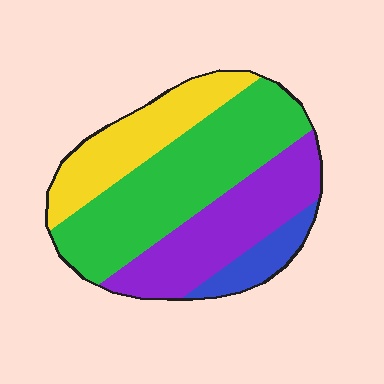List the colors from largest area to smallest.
From largest to smallest: green, purple, yellow, blue.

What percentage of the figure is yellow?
Yellow takes up less than a quarter of the figure.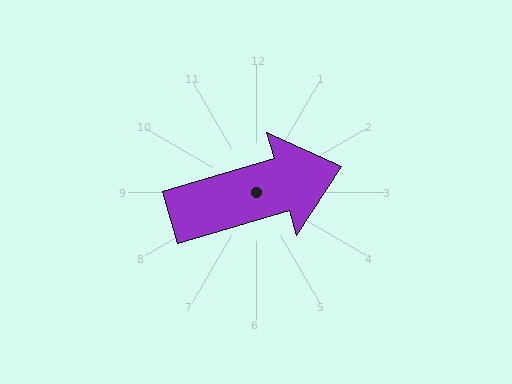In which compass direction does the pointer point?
East.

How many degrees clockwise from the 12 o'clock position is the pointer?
Approximately 73 degrees.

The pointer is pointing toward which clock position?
Roughly 2 o'clock.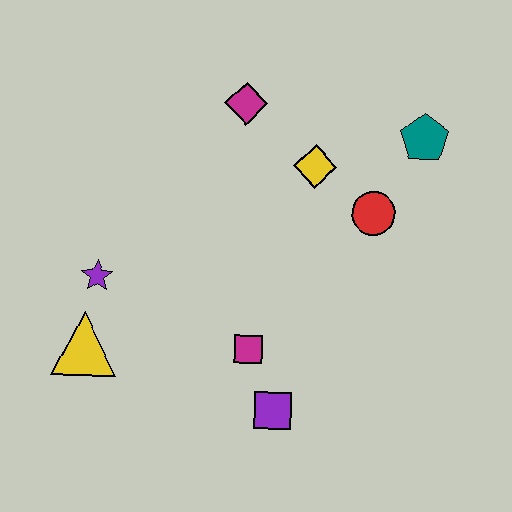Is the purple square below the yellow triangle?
Yes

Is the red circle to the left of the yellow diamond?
No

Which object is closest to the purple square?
The magenta square is closest to the purple square.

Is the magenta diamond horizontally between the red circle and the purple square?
No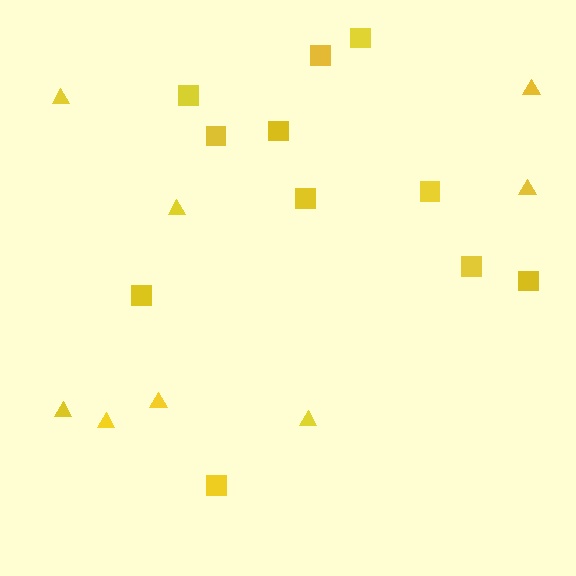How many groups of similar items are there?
There are 2 groups: one group of triangles (8) and one group of squares (11).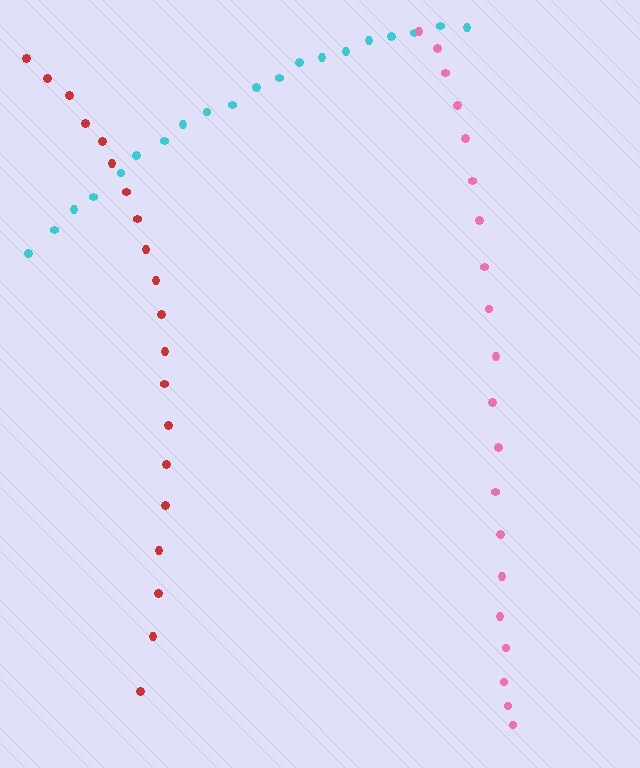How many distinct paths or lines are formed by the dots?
There are 3 distinct paths.